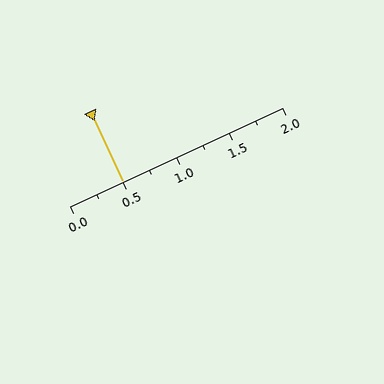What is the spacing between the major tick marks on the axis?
The major ticks are spaced 0.5 apart.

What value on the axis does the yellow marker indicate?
The marker indicates approximately 0.5.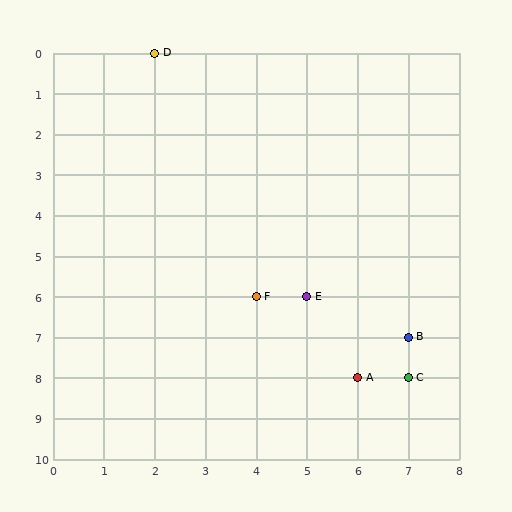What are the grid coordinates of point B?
Point B is at grid coordinates (7, 7).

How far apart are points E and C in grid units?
Points E and C are 2 columns and 2 rows apart (about 2.8 grid units diagonally).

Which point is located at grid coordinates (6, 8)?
Point A is at (6, 8).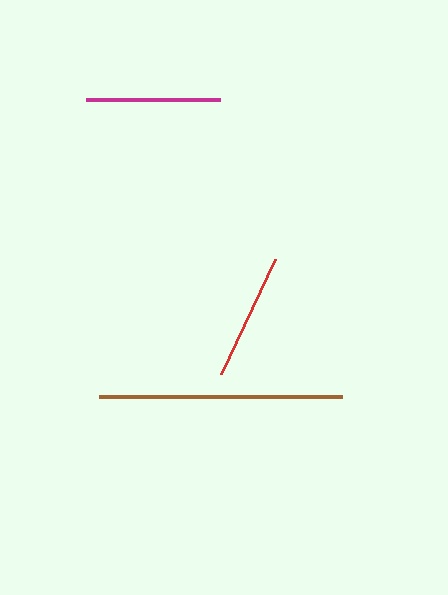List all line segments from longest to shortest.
From longest to shortest: brown, magenta, red.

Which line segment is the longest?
The brown line is the longest at approximately 243 pixels.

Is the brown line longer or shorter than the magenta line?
The brown line is longer than the magenta line.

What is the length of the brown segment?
The brown segment is approximately 243 pixels long.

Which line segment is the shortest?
The red line is the shortest at approximately 127 pixels.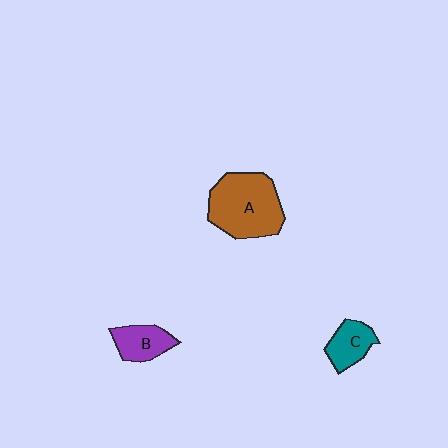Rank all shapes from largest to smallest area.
From largest to smallest: A (brown), B (purple), C (teal).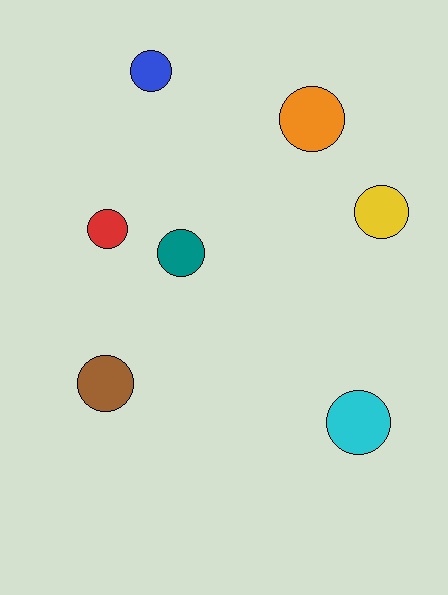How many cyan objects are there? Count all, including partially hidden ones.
There is 1 cyan object.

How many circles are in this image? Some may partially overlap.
There are 7 circles.